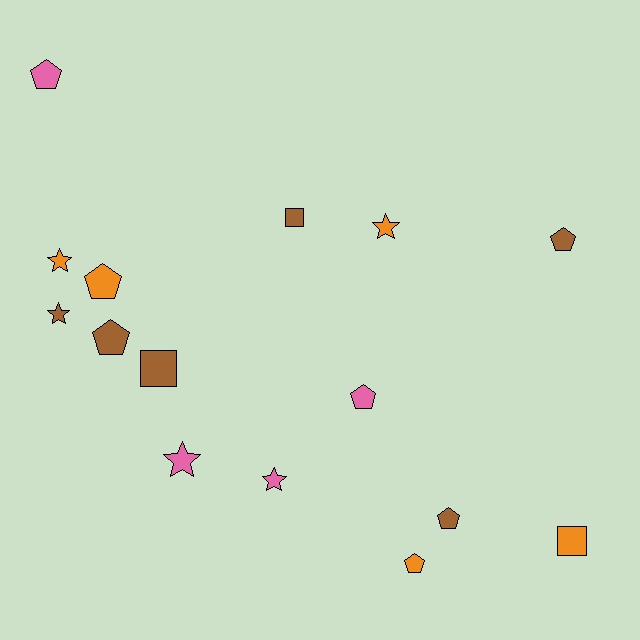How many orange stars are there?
There are 2 orange stars.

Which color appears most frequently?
Brown, with 6 objects.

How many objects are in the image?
There are 15 objects.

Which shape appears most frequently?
Pentagon, with 7 objects.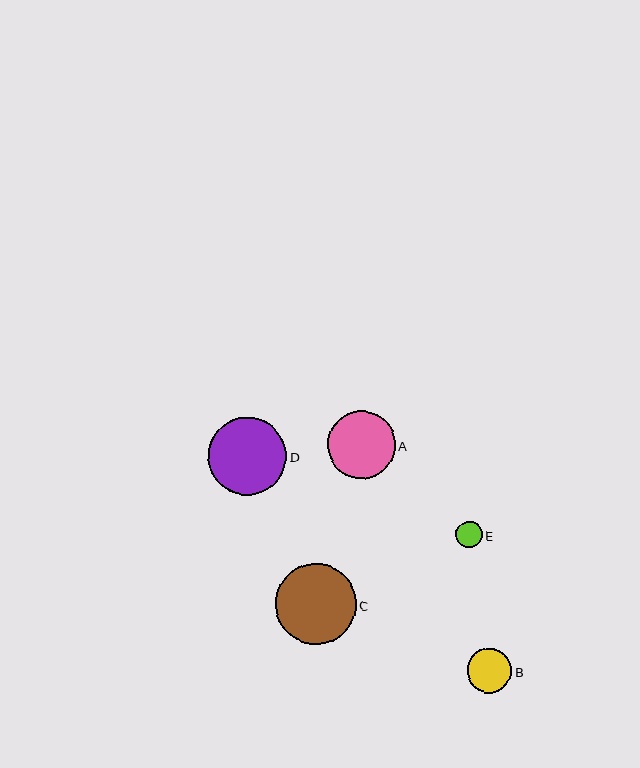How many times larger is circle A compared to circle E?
Circle A is approximately 2.5 times the size of circle E.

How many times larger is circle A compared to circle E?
Circle A is approximately 2.5 times the size of circle E.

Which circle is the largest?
Circle C is the largest with a size of approximately 81 pixels.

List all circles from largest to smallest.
From largest to smallest: C, D, A, B, E.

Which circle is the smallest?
Circle E is the smallest with a size of approximately 27 pixels.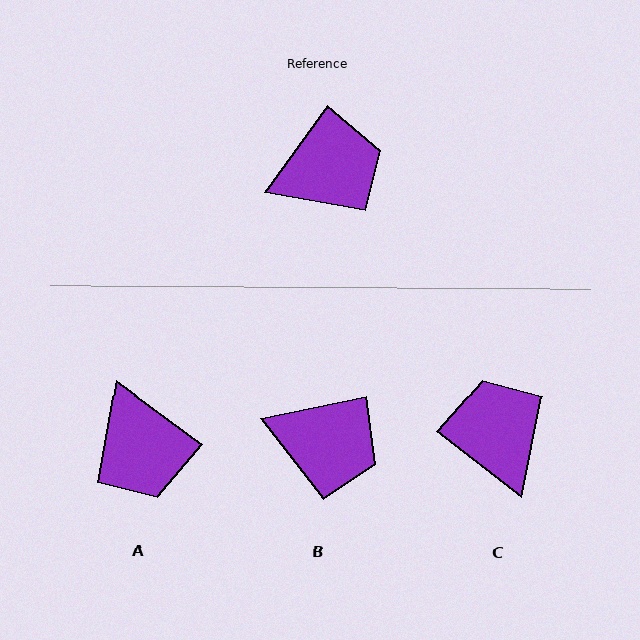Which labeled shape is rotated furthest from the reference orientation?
A, about 90 degrees away.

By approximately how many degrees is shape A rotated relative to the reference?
Approximately 90 degrees clockwise.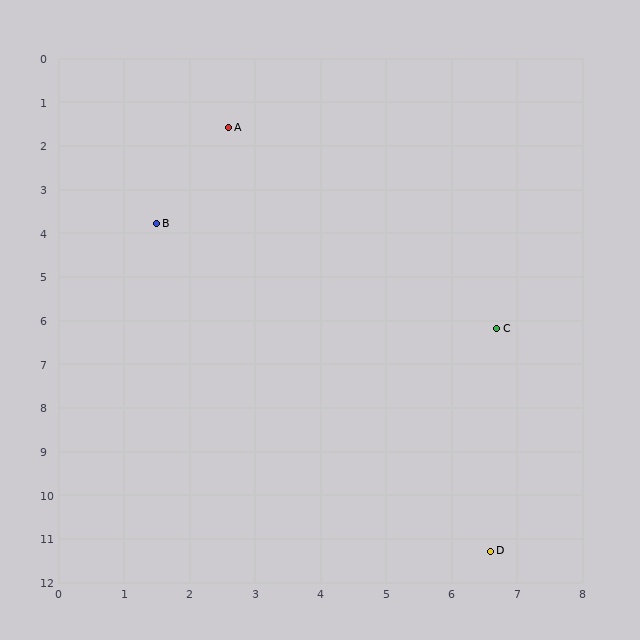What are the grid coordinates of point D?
Point D is at approximately (6.6, 11.3).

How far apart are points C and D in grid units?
Points C and D are about 5.1 grid units apart.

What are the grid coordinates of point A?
Point A is at approximately (2.6, 1.6).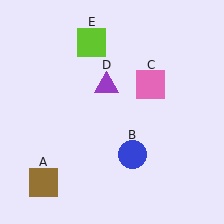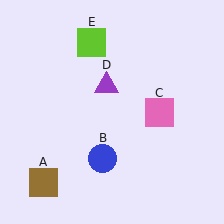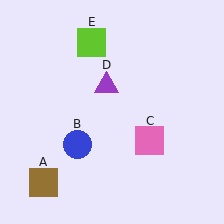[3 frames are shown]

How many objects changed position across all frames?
2 objects changed position: blue circle (object B), pink square (object C).